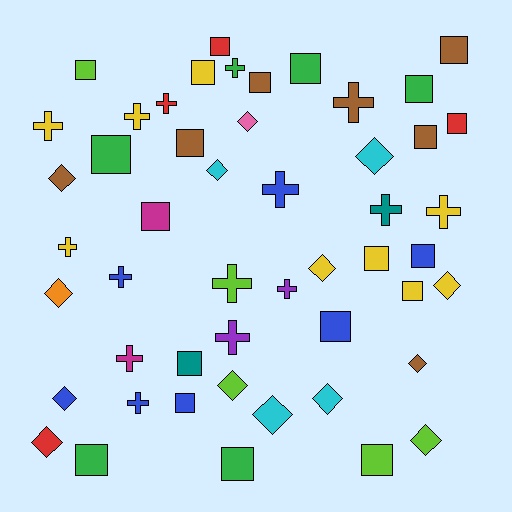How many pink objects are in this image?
There is 1 pink object.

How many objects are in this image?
There are 50 objects.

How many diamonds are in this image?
There are 14 diamonds.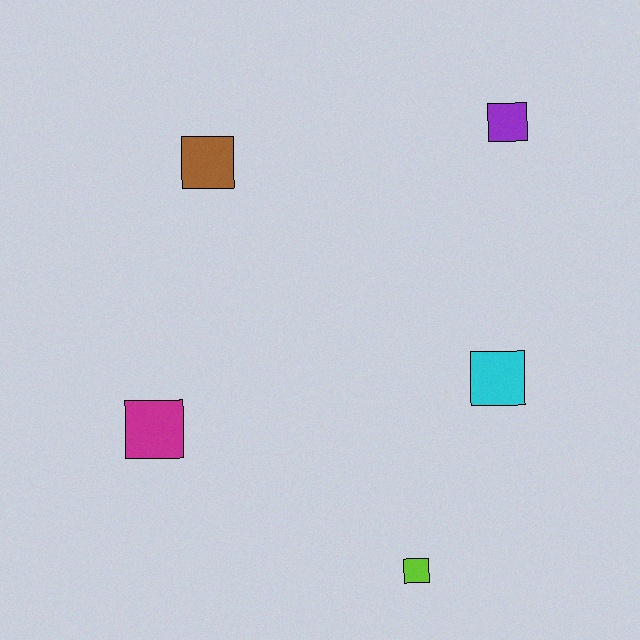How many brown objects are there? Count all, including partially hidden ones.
There is 1 brown object.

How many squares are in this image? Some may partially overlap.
There are 5 squares.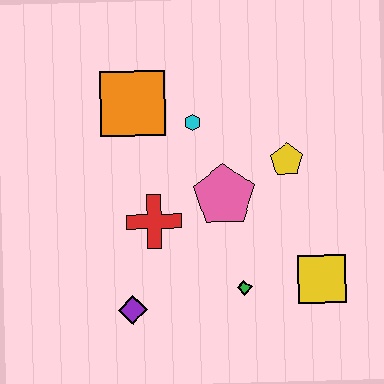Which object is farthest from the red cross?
The yellow square is farthest from the red cross.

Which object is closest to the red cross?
The pink pentagon is closest to the red cross.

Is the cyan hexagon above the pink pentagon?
Yes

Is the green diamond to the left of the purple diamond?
No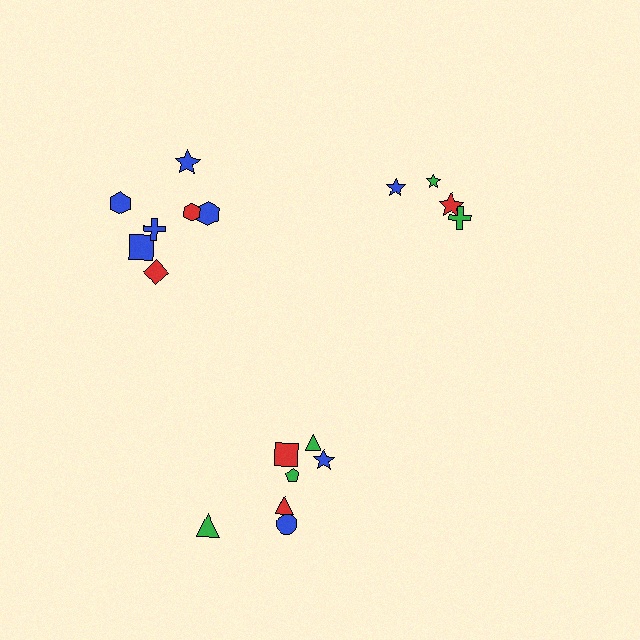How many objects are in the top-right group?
There are 4 objects.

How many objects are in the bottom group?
There are 7 objects.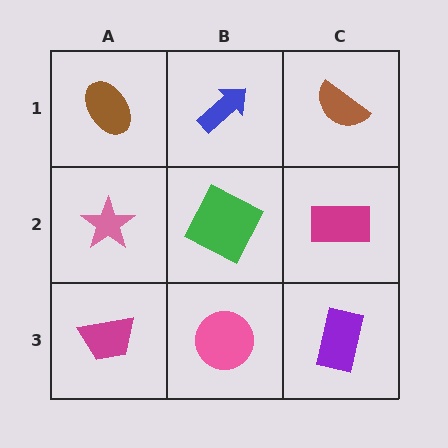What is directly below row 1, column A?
A pink star.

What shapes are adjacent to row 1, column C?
A magenta rectangle (row 2, column C), a blue arrow (row 1, column B).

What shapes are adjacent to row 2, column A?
A brown ellipse (row 1, column A), a magenta trapezoid (row 3, column A), a green square (row 2, column B).